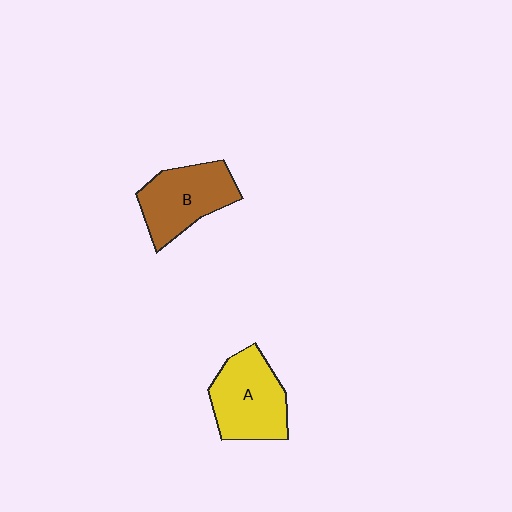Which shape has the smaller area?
Shape B (brown).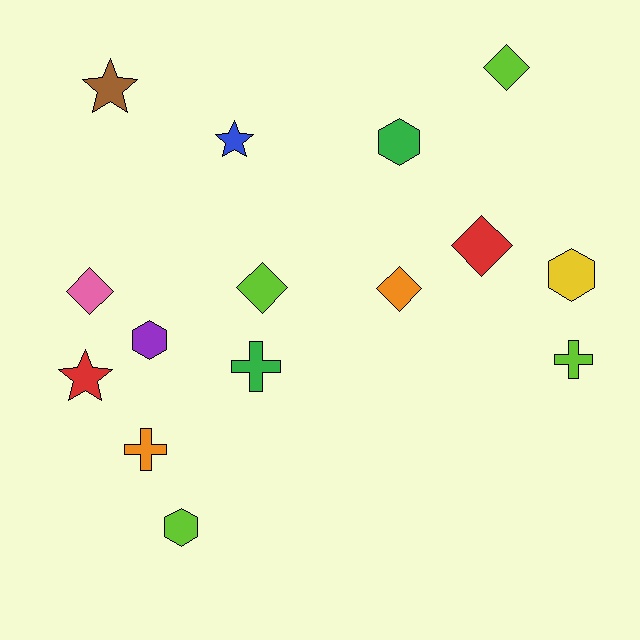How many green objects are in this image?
There are 2 green objects.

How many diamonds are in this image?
There are 5 diamonds.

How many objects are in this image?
There are 15 objects.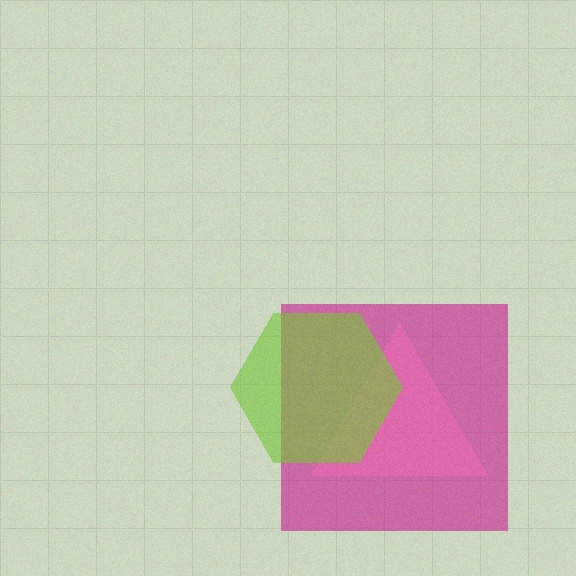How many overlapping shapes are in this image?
There are 3 overlapping shapes in the image.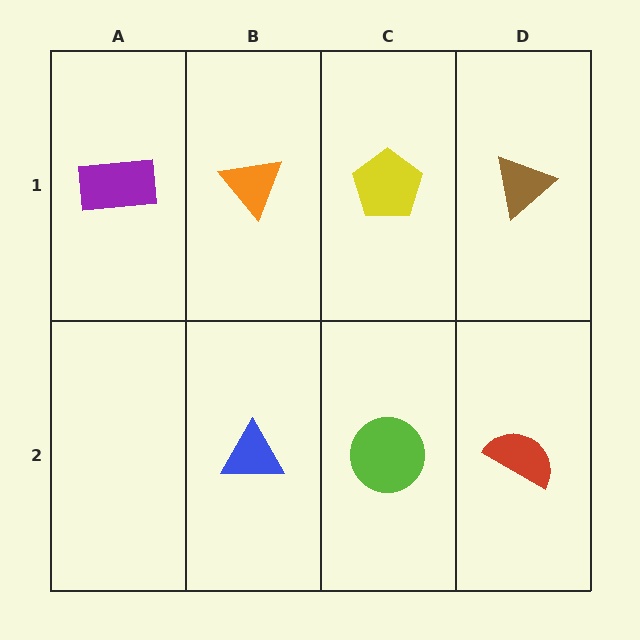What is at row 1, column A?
A purple rectangle.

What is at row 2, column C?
A lime circle.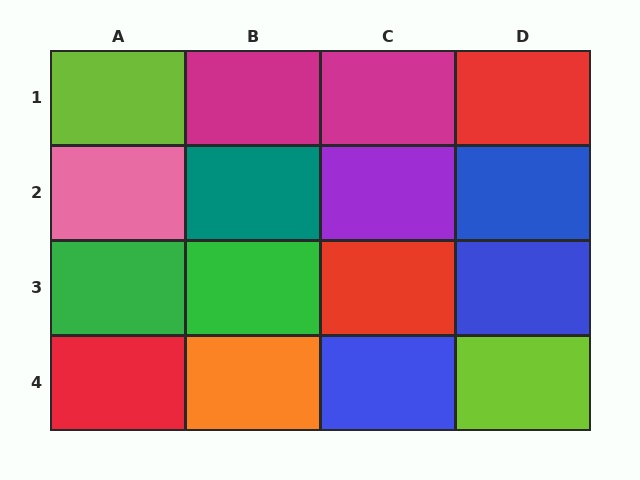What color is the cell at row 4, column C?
Blue.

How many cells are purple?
1 cell is purple.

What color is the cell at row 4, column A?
Red.